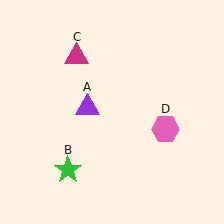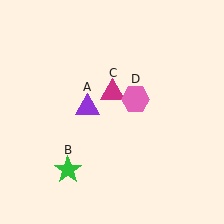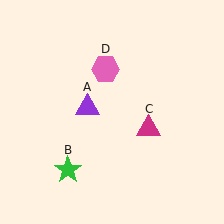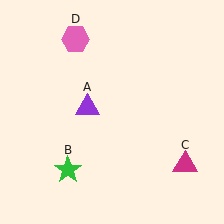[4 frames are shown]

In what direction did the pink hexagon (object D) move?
The pink hexagon (object D) moved up and to the left.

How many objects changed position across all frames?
2 objects changed position: magenta triangle (object C), pink hexagon (object D).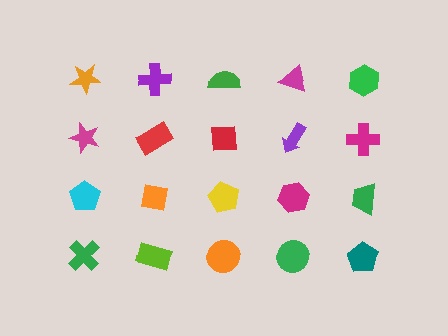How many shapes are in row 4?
5 shapes.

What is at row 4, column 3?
An orange circle.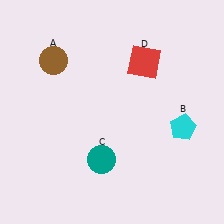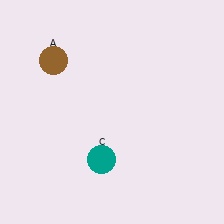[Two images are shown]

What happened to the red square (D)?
The red square (D) was removed in Image 2. It was in the top-right area of Image 1.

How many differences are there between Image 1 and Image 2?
There are 2 differences between the two images.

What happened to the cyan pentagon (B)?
The cyan pentagon (B) was removed in Image 2. It was in the bottom-right area of Image 1.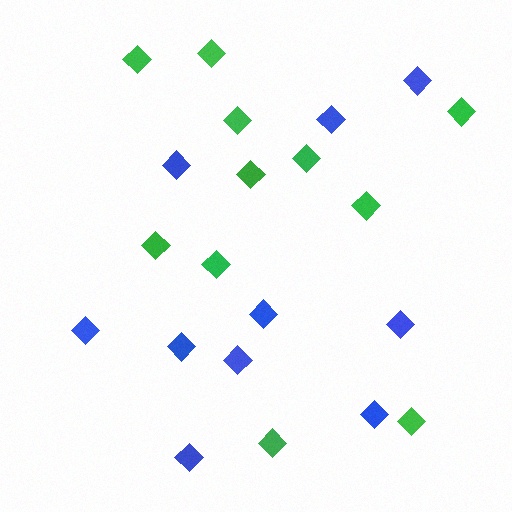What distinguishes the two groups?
There are 2 groups: one group of green diamonds (11) and one group of blue diamonds (10).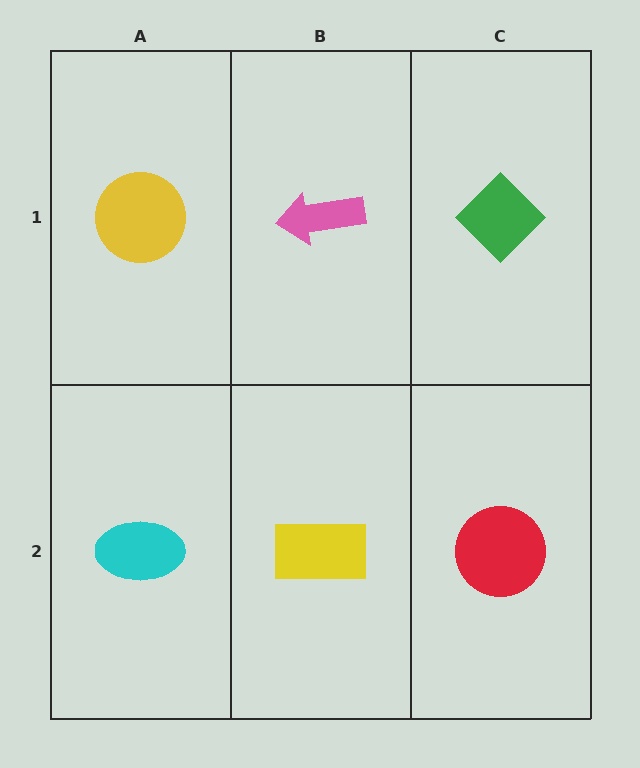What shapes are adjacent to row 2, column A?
A yellow circle (row 1, column A), a yellow rectangle (row 2, column B).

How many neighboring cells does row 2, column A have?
2.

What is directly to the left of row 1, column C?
A pink arrow.